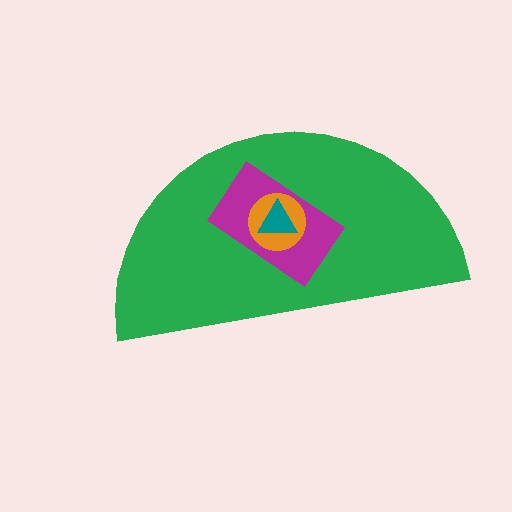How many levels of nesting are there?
4.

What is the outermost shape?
The green semicircle.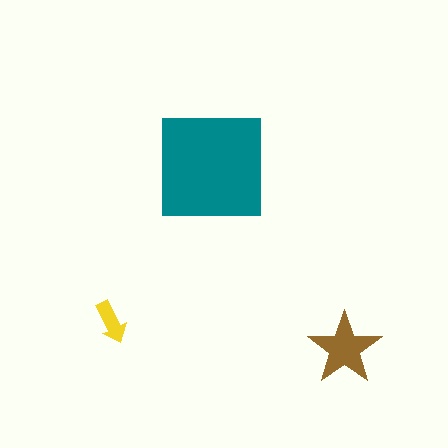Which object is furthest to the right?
The brown star is rightmost.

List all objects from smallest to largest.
The yellow arrow, the brown star, the teal square.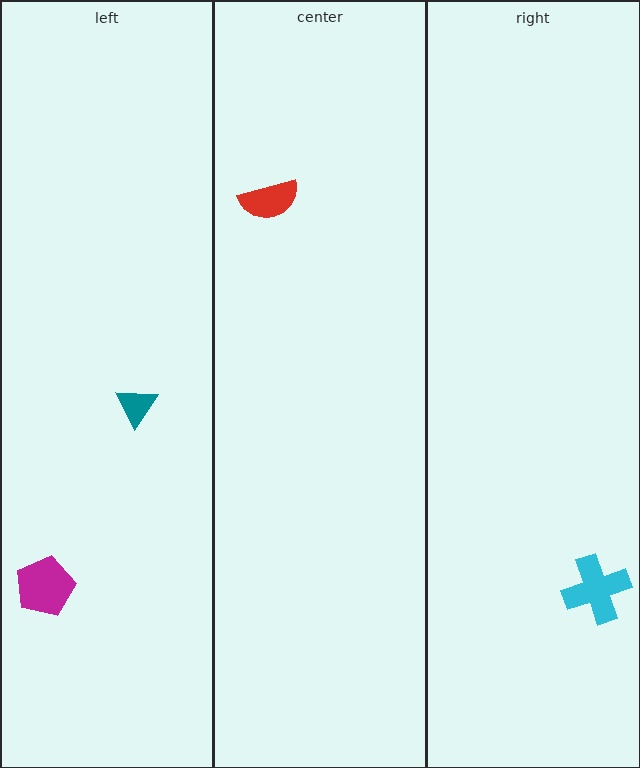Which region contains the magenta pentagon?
The left region.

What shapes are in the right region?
The cyan cross.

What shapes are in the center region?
The red semicircle.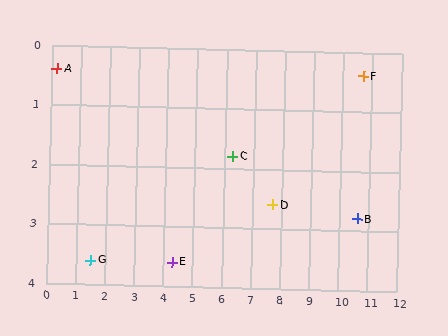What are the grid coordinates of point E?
Point E is at approximately (4.3, 3.6).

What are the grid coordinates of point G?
Point G is at approximately (1.5, 3.6).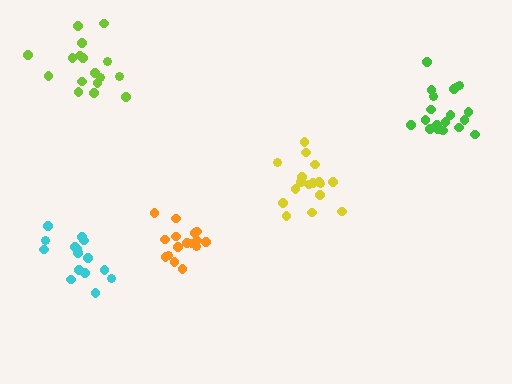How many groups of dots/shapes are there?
There are 5 groups.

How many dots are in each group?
Group 1: 16 dots, Group 2: 17 dots, Group 3: 16 dots, Group 4: 17 dots, Group 5: 19 dots (85 total).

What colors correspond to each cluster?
The clusters are colored: orange, yellow, cyan, lime, green.